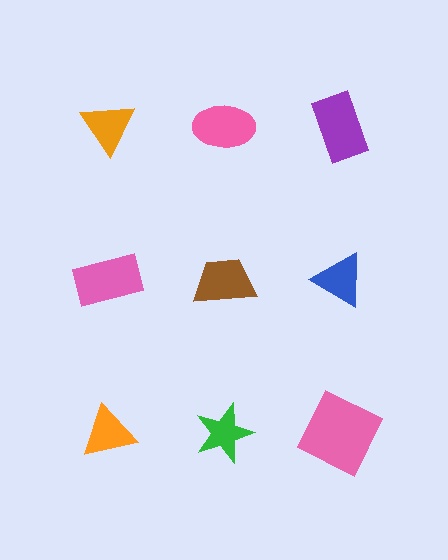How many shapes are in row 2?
3 shapes.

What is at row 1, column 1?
An orange triangle.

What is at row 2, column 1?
A pink rectangle.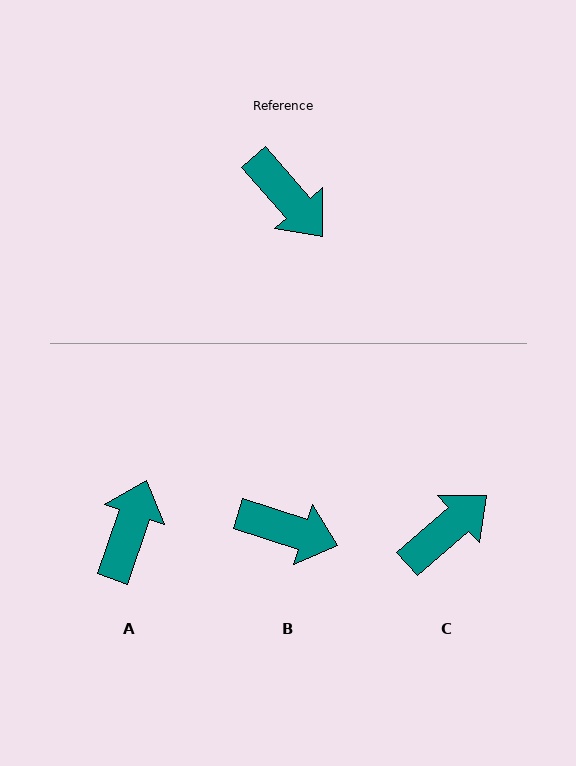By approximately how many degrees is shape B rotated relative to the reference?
Approximately 32 degrees counter-clockwise.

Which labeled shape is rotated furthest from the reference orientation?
A, about 120 degrees away.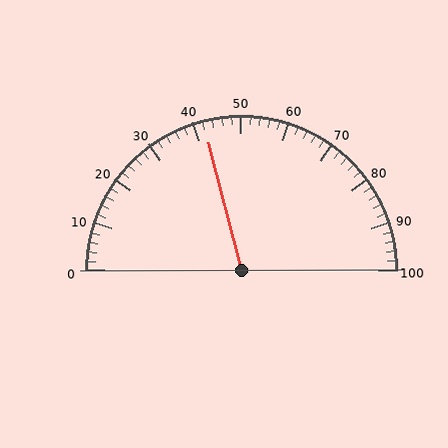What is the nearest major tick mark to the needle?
The nearest major tick mark is 40.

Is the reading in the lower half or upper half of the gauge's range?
The reading is in the lower half of the range (0 to 100).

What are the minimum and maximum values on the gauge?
The gauge ranges from 0 to 100.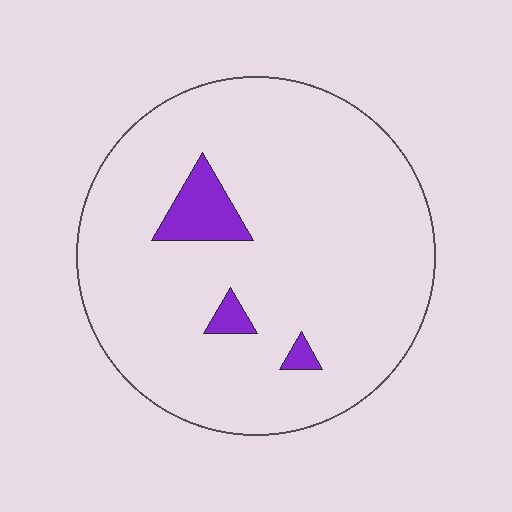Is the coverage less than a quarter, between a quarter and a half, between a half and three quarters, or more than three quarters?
Less than a quarter.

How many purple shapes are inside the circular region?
3.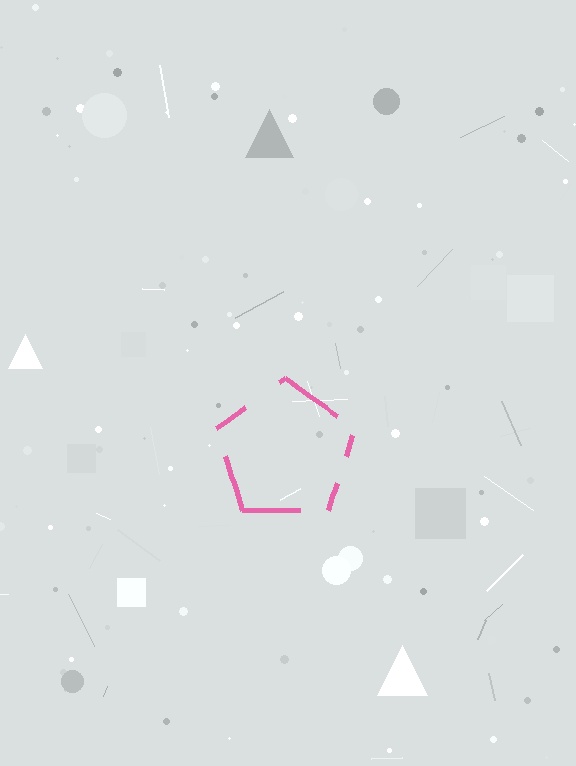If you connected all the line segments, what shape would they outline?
They would outline a pentagon.